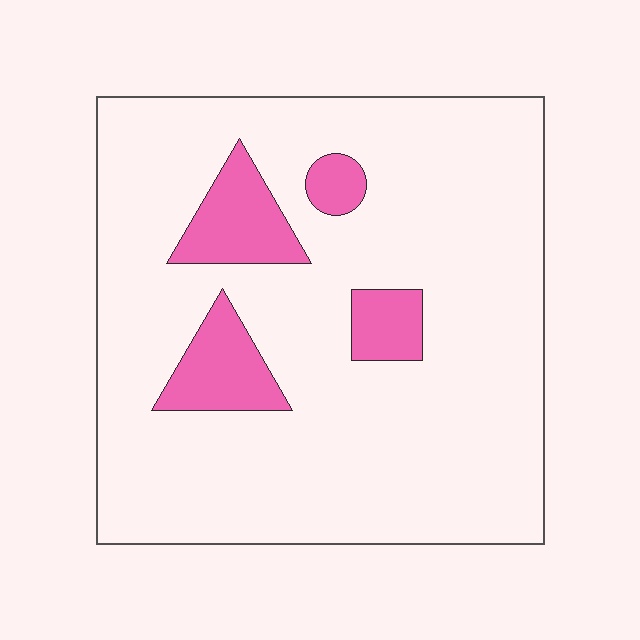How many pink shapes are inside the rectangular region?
4.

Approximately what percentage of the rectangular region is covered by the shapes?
Approximately 15%.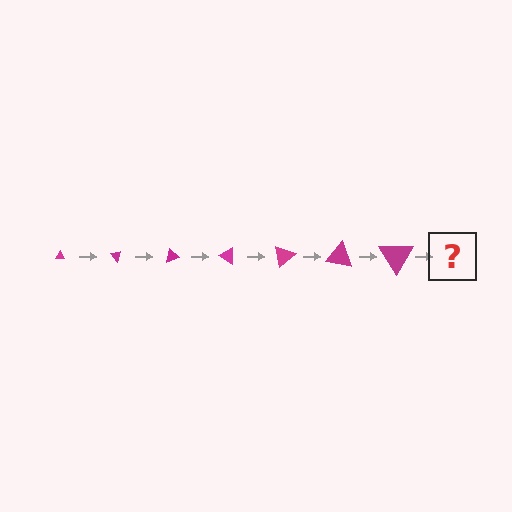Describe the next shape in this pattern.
It should be a triangle, larger than the previous one and rotated 350 degrees from the start.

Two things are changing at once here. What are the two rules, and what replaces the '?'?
The two rules are that the triangle grows larger each step and it rotates 50 degrees each step. The '?' should be a triangle, larger than the previous one and rotated 350 degrees from the start.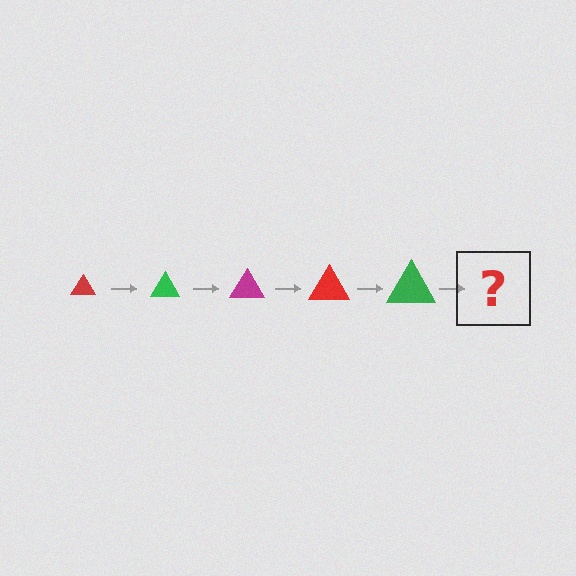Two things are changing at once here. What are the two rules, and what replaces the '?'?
The two rules are that the triangle grows larger each step and the color cycles through red, green, and magenta. The '?' should be a magenta triangle, larger than the previous one.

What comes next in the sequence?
The next element should be a magenta triangle, larger than the previous one.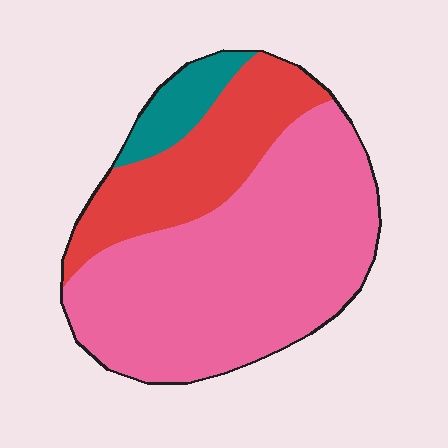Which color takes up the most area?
Pink, at roughly 65%.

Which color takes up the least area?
Teal, at roughly 10%.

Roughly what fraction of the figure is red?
Red takes up about one quarter (1/4) of the figure.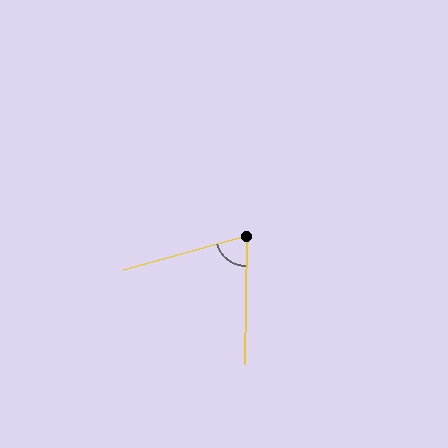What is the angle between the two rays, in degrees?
Approximately 74 degrees.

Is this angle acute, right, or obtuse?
It is acute.